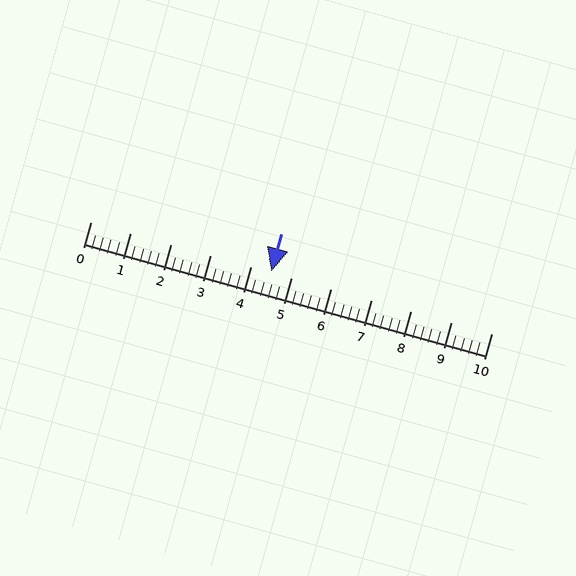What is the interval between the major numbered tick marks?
The major tick marks are spaced 1 units apart.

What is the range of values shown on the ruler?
The ruler shows values from 0 to 10.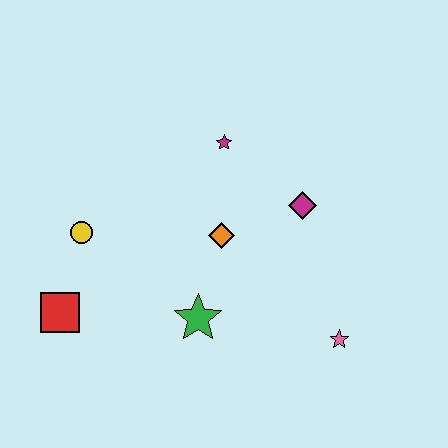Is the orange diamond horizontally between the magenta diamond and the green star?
Yes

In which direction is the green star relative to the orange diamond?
The green star is below the orange diamond.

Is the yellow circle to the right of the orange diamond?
No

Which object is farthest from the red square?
The pink star is farthest from the red square.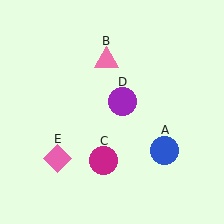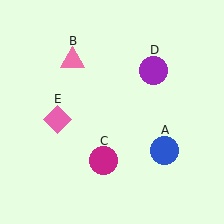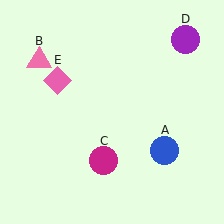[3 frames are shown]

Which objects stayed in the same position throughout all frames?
Blue circle (object A) and magenta circle (object C) remained stationary.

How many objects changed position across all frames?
3 objects changed position: pink triangle (object B), purple circle (object D), pink diamond (object E).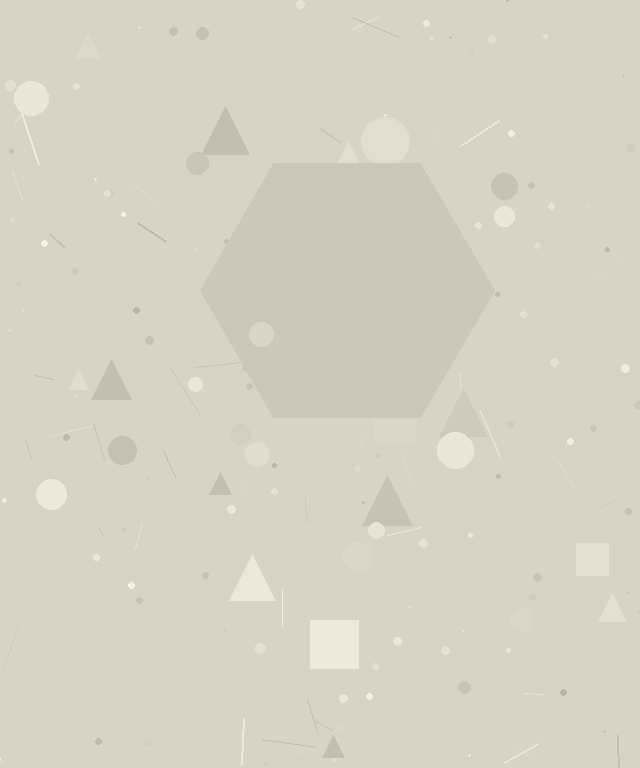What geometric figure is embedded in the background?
A hexagon is embedded in the background.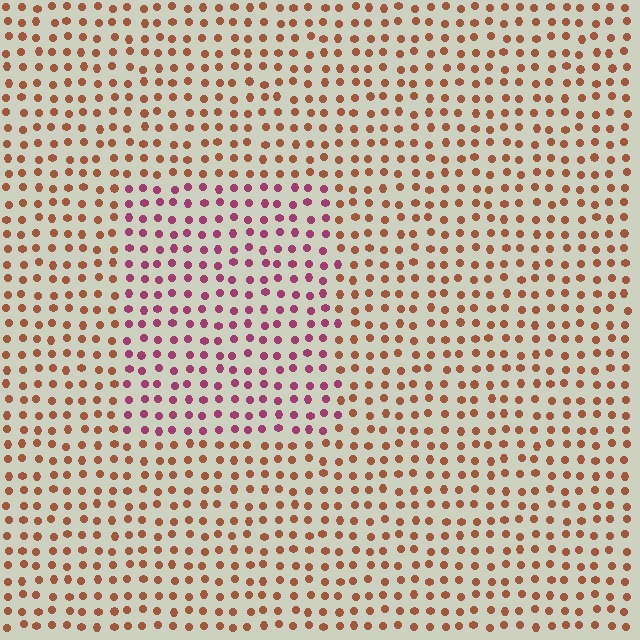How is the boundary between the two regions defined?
The boundary is defined purely by a slight shift in hue (about 48 degrees). Spacing, size, and orientation are identical on both sides.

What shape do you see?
I see a rectangle.